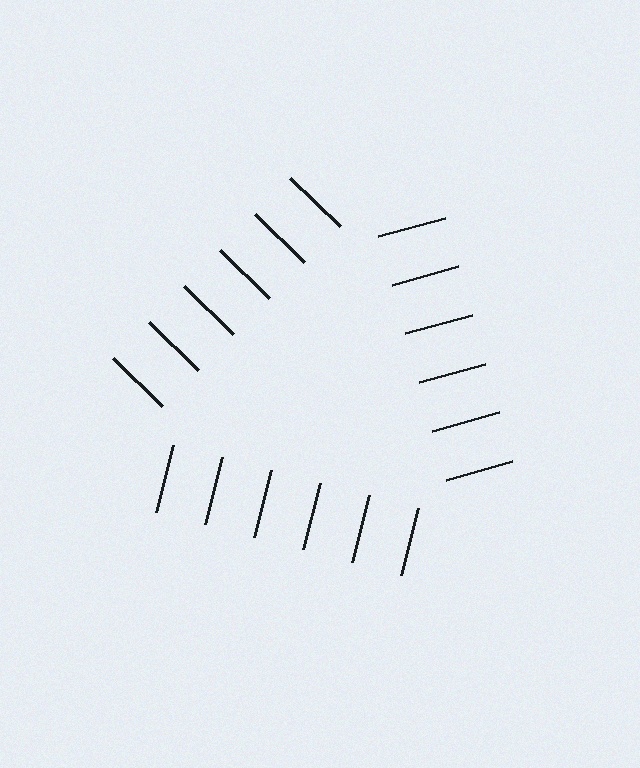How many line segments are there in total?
18 — 6 along each of the 3 edges.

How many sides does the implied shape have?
3 sides — the line-ends trace a triangle.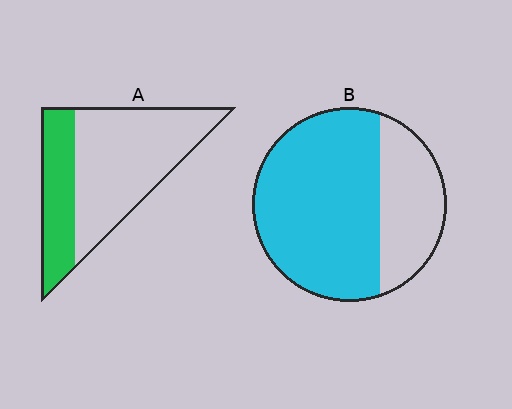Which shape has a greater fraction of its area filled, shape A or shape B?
Shape B.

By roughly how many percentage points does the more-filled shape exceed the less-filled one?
By roughly 40 percentage points (B over A).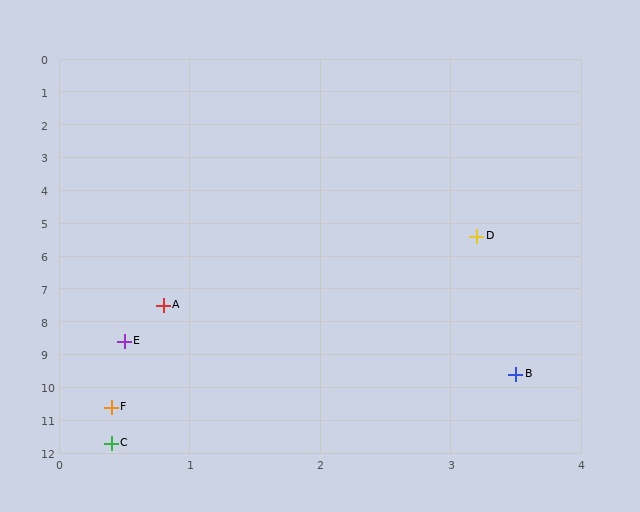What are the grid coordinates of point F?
Point F is at approximately (0.4, 10.6).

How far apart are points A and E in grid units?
Points A and E are about 1.1 grid units apart.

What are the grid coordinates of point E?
Point E is at approximately (0.5, 8.6).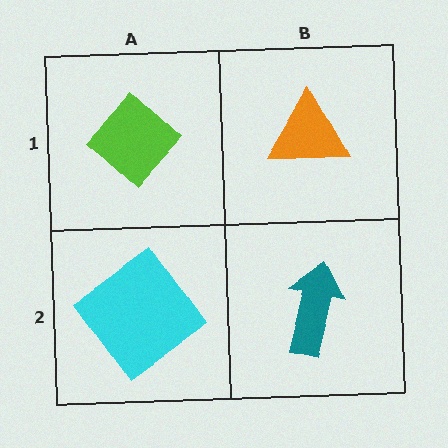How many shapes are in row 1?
2 shapes.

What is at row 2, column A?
A cyan diamond.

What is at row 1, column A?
A lime diamond.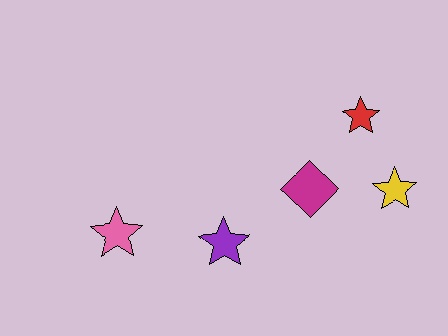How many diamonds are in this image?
There is 1 diamond.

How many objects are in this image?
There are 5 objects.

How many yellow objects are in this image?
There is 1 yellow object.